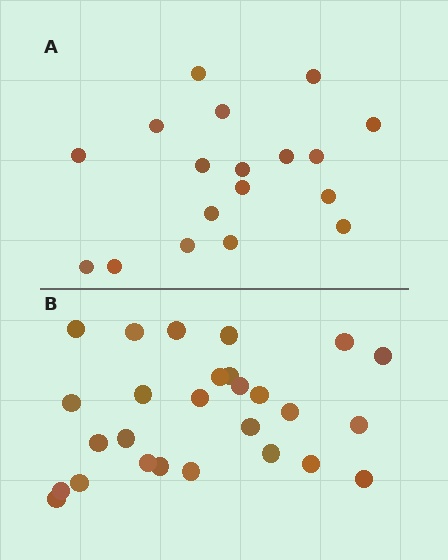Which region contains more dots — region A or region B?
Region B (the bottom region) has more dots.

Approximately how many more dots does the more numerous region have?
Region B has roughly 8 or so more dots than region A.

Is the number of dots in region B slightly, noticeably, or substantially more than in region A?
Region B has substantially more. The ratio is roughly 1.5 to 1.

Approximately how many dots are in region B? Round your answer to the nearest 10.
About 30 dots. (The exact count is 27, which rounds to 30.)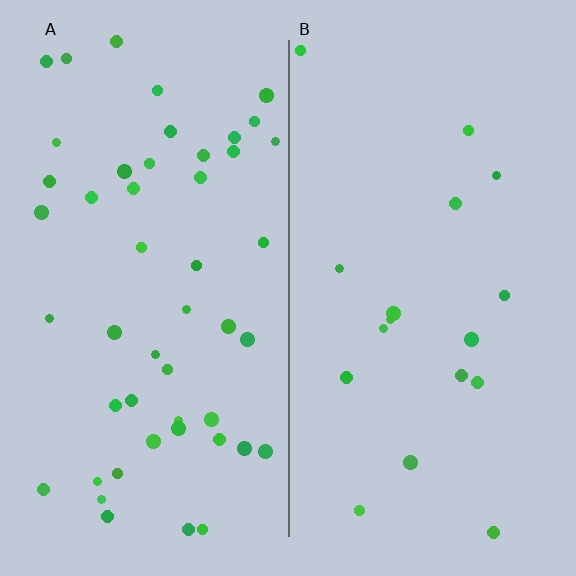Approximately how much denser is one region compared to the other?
Approximately 2.8× — region A over region B.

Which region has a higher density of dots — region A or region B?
A (the left).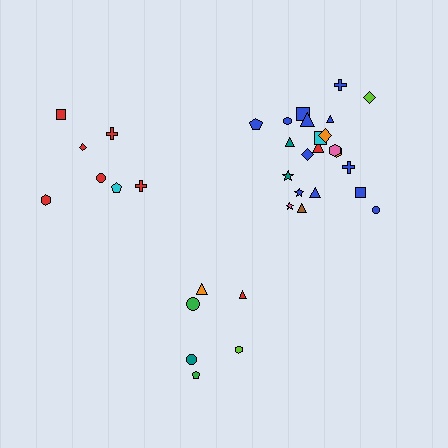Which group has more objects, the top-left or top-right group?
The top-right group.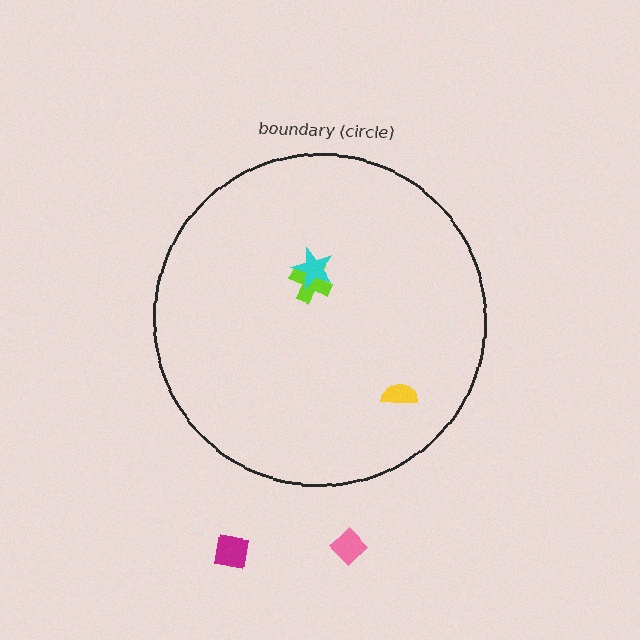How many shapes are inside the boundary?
3 inside, 2 outside.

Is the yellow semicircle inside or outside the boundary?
Inside.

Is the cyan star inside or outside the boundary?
Inside.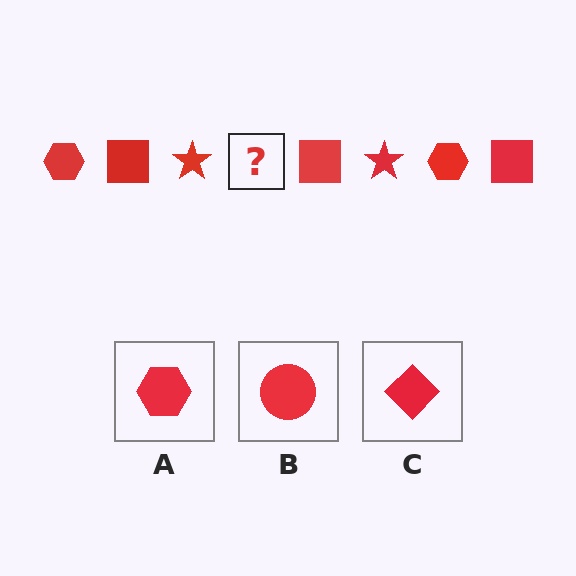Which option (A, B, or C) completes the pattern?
A.